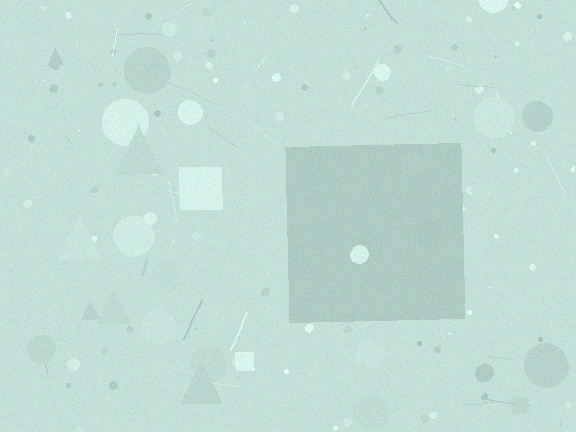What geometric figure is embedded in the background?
A square is embedded in the background.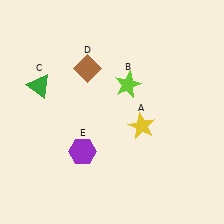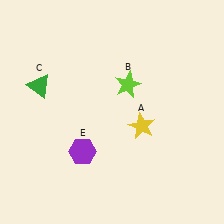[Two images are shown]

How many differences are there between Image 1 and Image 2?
There is 1 difference between the two images.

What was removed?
The brown diamond (D) was removed in Image 2.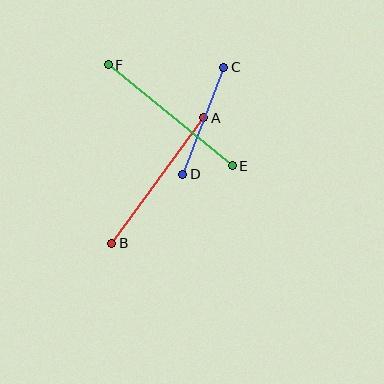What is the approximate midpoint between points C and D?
The midpoint is at approximately (203, 121) pixels.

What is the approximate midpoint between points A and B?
The midpoint is at approximately (158, 180) pixels.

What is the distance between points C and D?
The distance is approximately 115 pixels.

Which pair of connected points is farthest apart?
Points E and F are farthest apart.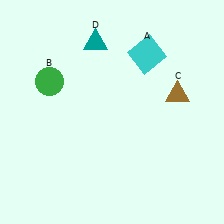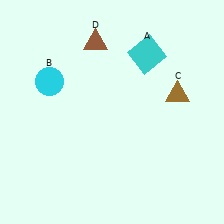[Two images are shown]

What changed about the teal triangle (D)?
In Image 1, D is teal. In Image 2, it changed to brown.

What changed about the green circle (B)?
In Image 1, B is green. In Image 2, it changed to cyan.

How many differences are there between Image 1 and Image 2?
There are 2 differences between the two images.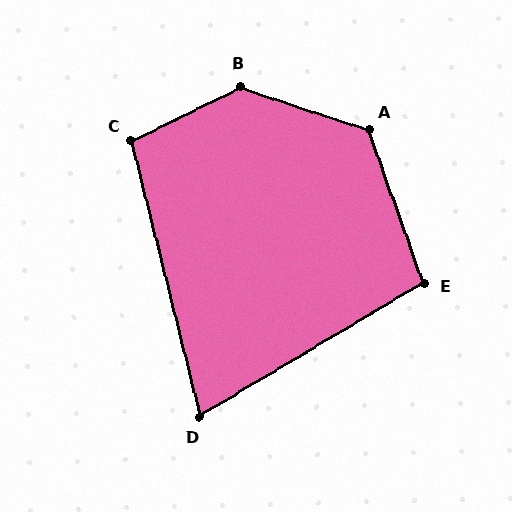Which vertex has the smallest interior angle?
D, at approximately 73 degrees.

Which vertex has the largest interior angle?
B, at approximately 135 degrees.